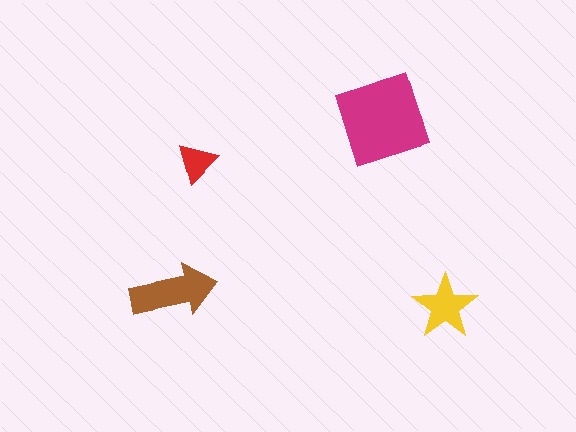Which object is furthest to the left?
The brown arrow is leftmost.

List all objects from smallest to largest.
The red triangle, the yellow star, the brown arrow, the magenta diamond.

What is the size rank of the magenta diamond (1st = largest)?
1st.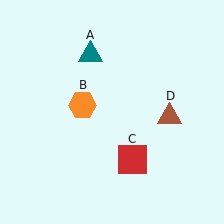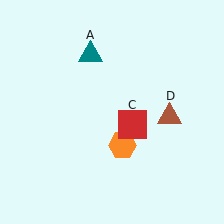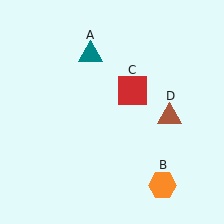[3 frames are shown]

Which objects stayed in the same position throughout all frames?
Teal triangle (object A) and brown triangle (object D) remained stationary.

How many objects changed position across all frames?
2 objects changed position: orange hexagon (object B), red square (object C).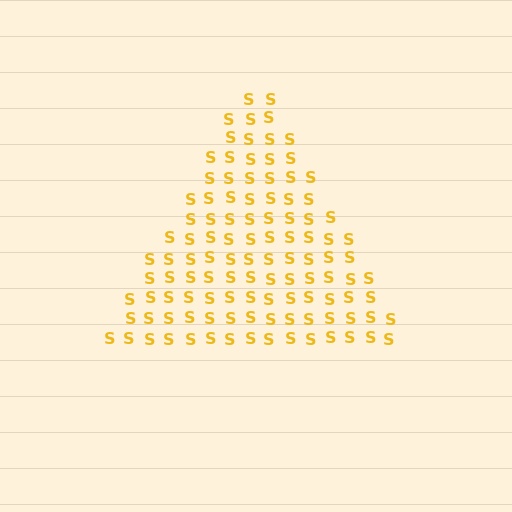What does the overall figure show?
The overall figure shows a triangle.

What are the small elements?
The small elements are letter S's.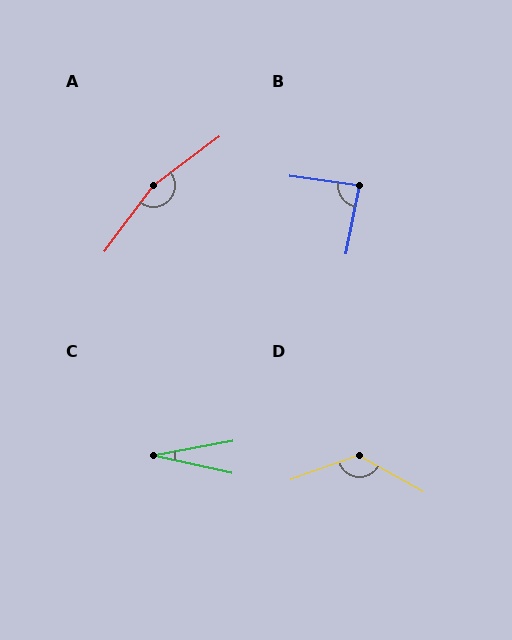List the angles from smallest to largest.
C (23°), B (87°), D (131°), A (163°).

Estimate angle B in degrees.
Approximately 87 degrees.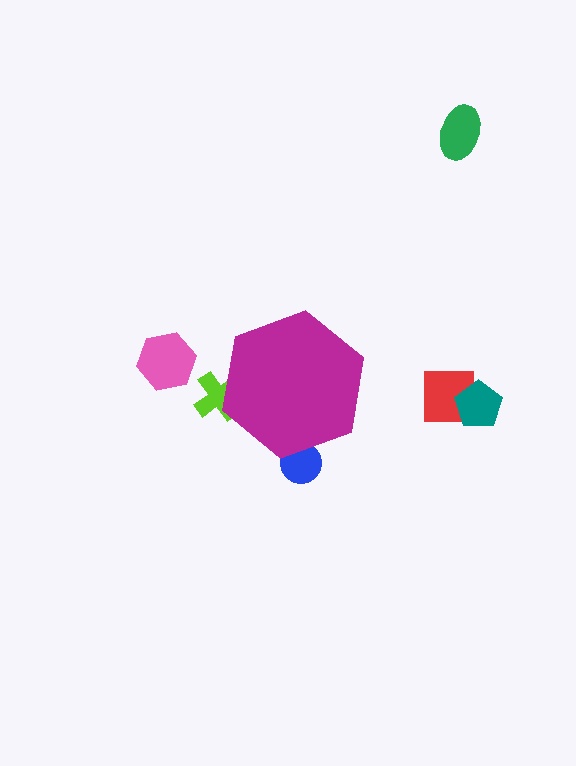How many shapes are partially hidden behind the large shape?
2 shapes are partially hidden.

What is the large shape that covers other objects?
A magenta hexagon.